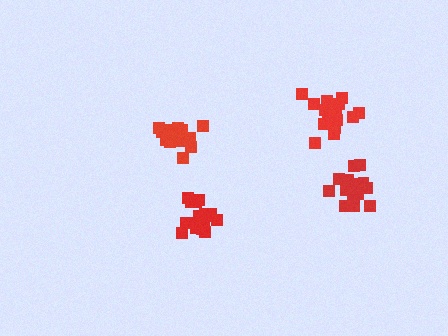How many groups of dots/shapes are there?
There are 4 groups.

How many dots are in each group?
Group 1: 18 dots, Group 2: 19 dots, Group 3: 20 dots, Group 4: 17 dots (74 total).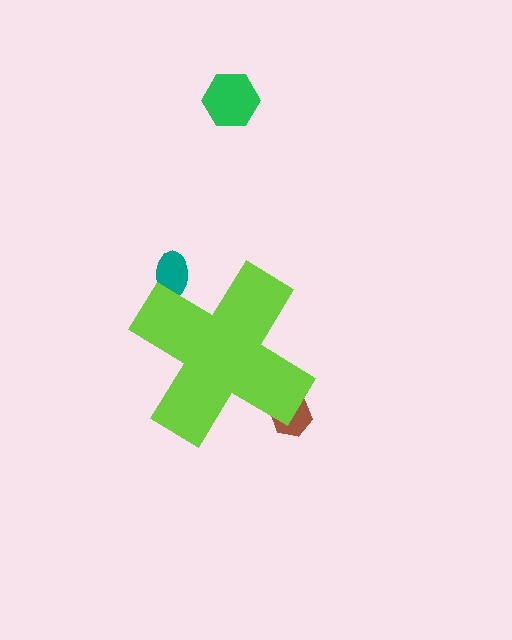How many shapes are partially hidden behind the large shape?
2 shapes are partially hidden.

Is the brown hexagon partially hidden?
Yes, the brown hexagon is partially hidden behind the lime cross.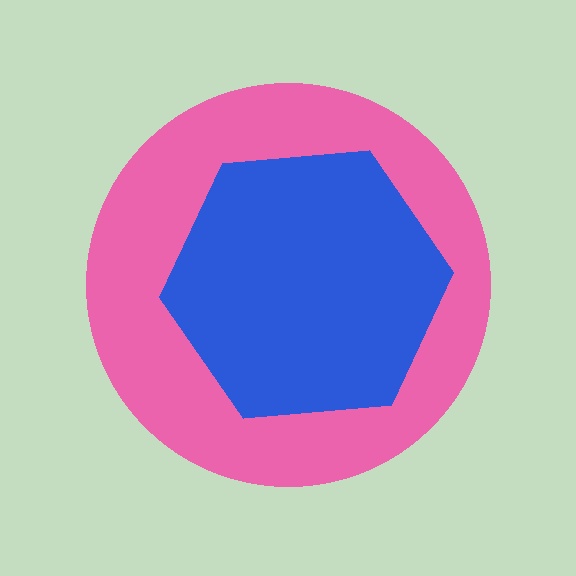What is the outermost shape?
The pink circle.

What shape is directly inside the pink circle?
The blue hexagon.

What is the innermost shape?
The blue hexagon.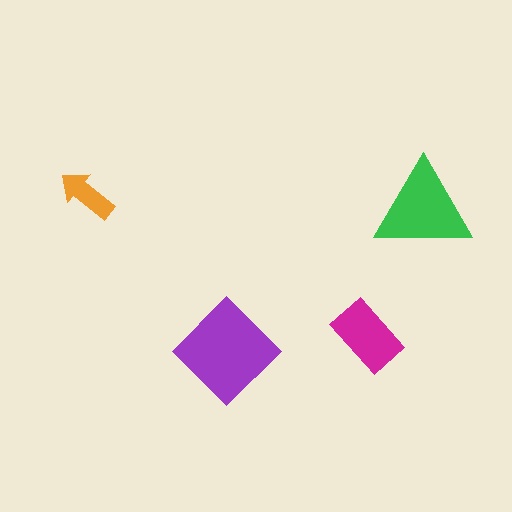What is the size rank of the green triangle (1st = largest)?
2nd.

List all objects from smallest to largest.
The orange arrow, the magenta rectangle, the green triangle, the purple diamond.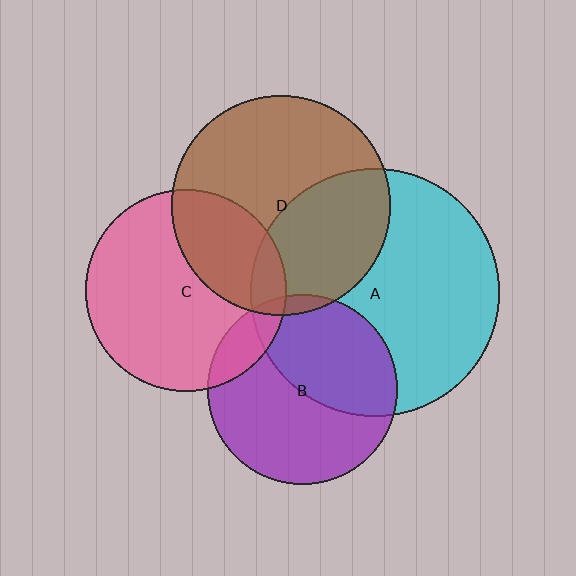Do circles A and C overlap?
Yes.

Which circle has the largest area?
Circle A (cyan).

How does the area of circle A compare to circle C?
Approximately 1.5 times.